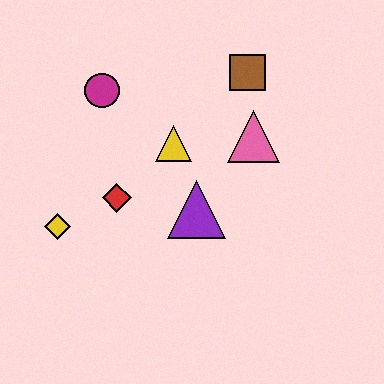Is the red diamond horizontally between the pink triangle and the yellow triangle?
No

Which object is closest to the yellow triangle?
The purple triangle is closest to the yellow triangle.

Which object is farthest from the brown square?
The yellow diamond is farthest from the brown square.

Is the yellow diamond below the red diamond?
Yes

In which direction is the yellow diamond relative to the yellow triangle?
The yellow diamond is to the left of the yellow triangle.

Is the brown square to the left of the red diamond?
No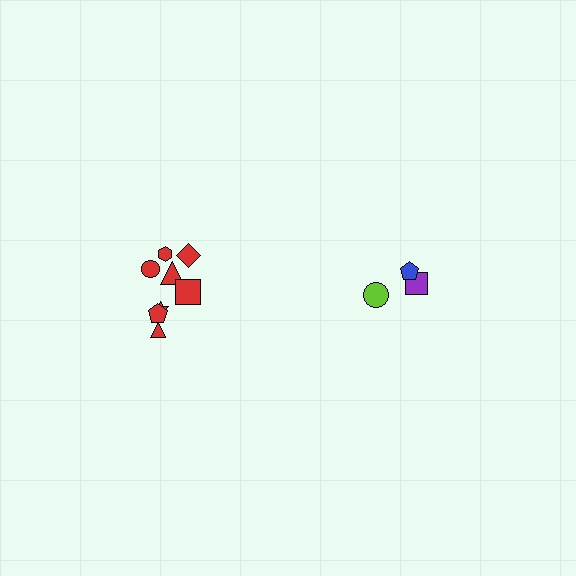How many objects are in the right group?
There are 3 objects.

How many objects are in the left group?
There are 8 objects.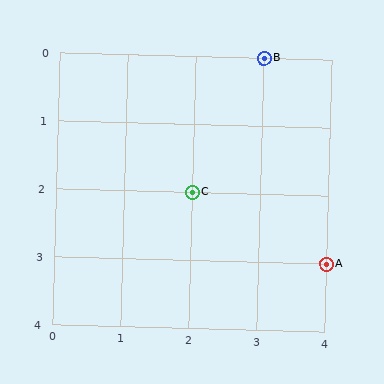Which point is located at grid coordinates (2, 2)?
Point C is at (2, 2).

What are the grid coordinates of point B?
Point B is at grid coordinates (3, 0).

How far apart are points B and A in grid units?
Points B and A are 1 column and 3 rows apart (about 3.2 grid units diagonally).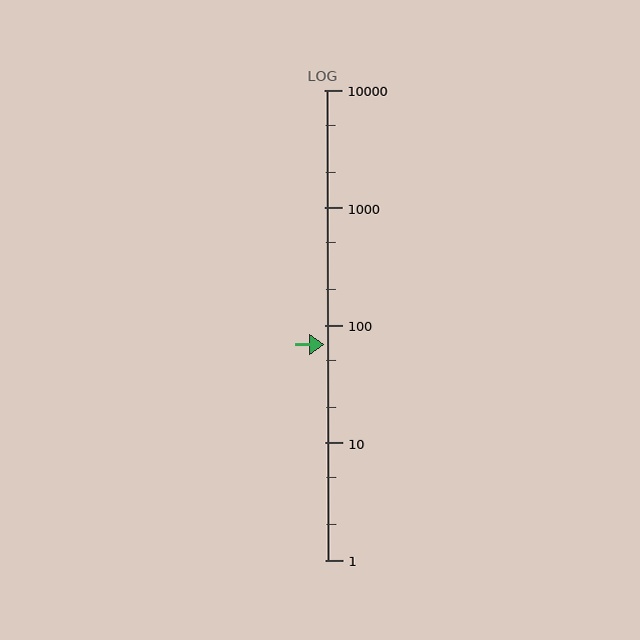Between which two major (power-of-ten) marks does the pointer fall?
The pointer is between 10 and 100.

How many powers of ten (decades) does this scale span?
The scale spans 4 decades, from 1 to 10000.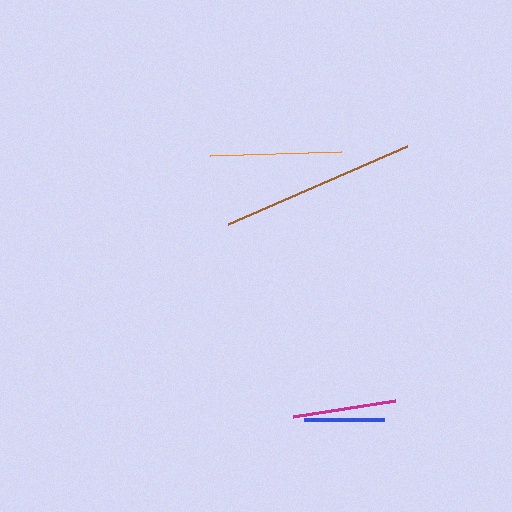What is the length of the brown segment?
The brown segment is approximately 195 pixels long.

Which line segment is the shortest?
The blue line is the shortest at approximately 80 pixels.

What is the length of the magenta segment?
The magenta segment is approximately 103 pixels long.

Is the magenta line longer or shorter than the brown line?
The brown line is longer than the magenta line.